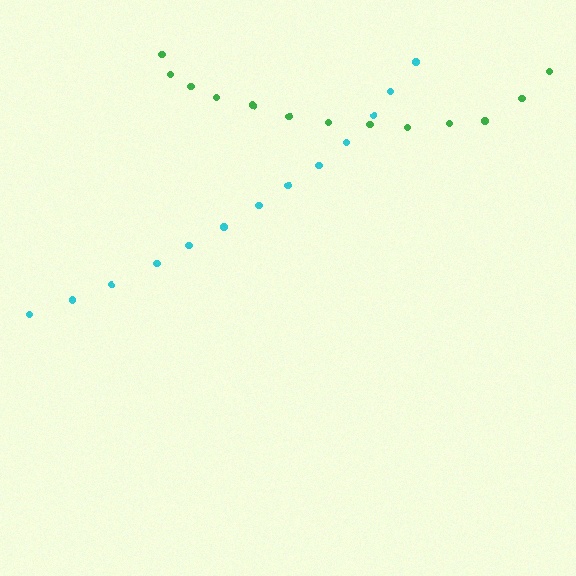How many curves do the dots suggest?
There are 2 distinct paths.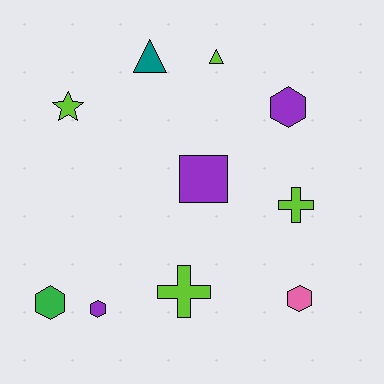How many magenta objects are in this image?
There are no magenta objects.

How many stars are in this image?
There is 1 star.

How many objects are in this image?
There are 10 objects.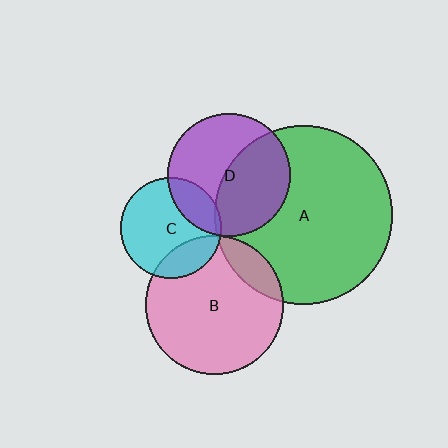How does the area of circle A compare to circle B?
Approximately 1.7 times.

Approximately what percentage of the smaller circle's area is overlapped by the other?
Approximately 5%.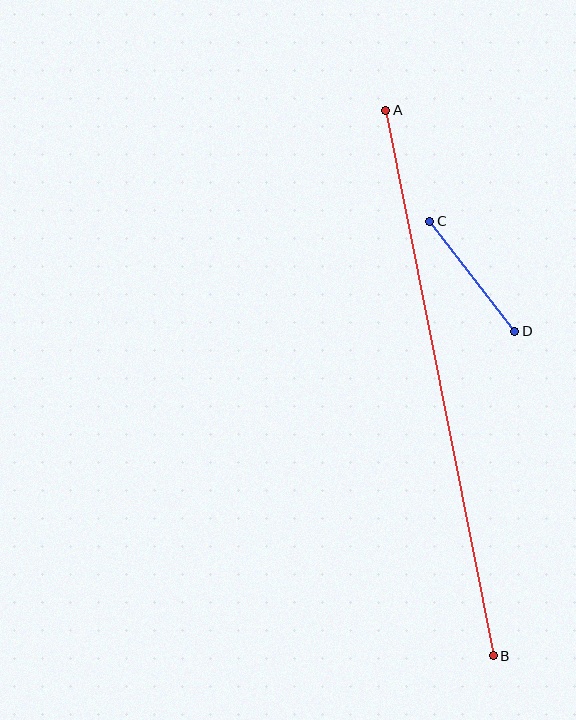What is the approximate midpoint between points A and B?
The midpoint is at approximately (439, 383) pixels.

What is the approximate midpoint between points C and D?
The midpoint is at approximately (472, 276) pixels.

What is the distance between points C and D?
The distance is approximately 139 pixels.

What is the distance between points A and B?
The distance is approximately 556 pixels.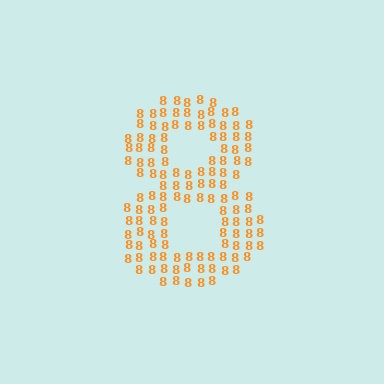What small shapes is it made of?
It is made of small digit 8's.